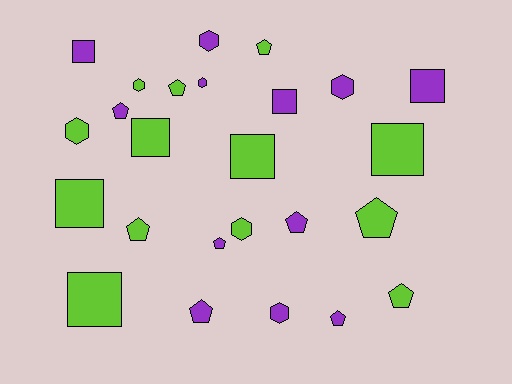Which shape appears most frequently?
Pentagon, with 10 objects.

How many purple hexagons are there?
There are 4 purple hexagons.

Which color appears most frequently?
Lime, with 13 objects.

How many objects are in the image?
There are 25 objects.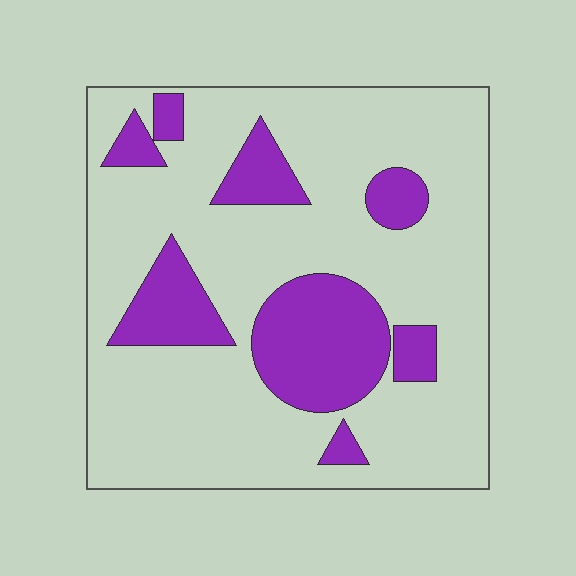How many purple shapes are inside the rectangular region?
8.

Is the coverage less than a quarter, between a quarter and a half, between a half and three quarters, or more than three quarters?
Less than a quarter.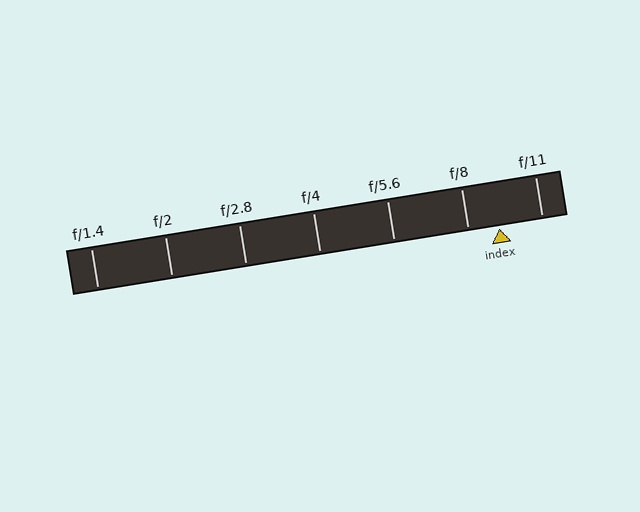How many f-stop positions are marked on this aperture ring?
There are 7 f-stop positions marked.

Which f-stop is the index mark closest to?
The index mark is closest to f/8.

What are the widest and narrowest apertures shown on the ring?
The widest aperture shown is f/1.4 and the narrowest is f/11.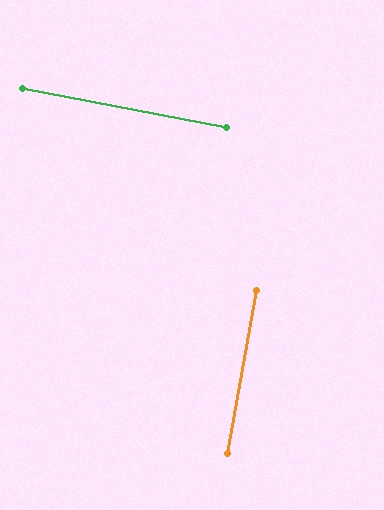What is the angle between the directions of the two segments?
Approximately 89 degrees.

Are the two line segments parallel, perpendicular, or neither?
Perpendicular — they meet at approximately 89°.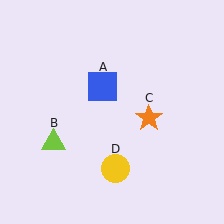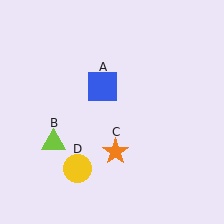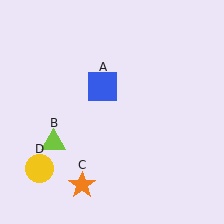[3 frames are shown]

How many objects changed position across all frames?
2 objects changed position: orange star (object C), yellow circle (object D).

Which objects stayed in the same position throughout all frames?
Blue square (object A) and lime triangle (object B) remained stationary.